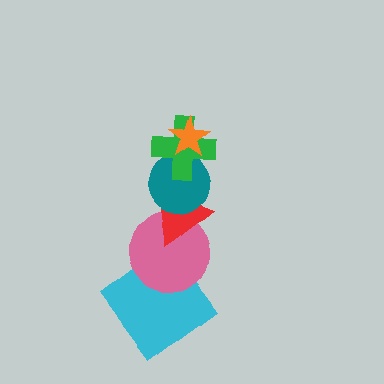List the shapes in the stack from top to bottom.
From top to bottom: the orange star, the green cross, the teal circle, the red triangle, the pink circle, the cyan diamond.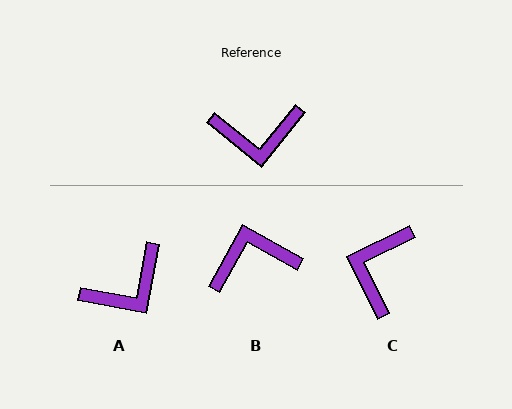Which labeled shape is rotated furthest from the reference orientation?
B, about 170 degrees away.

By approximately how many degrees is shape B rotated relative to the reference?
Approximately 170 degrees clockwise.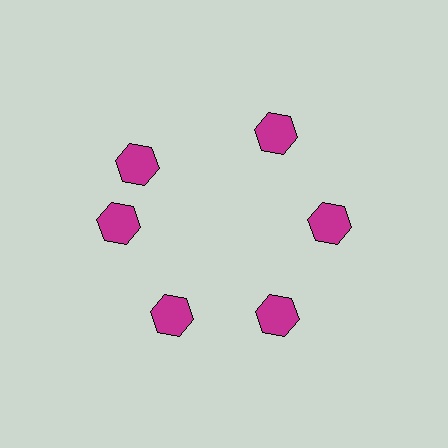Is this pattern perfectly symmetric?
No. The 6 magenta hexagons are arranged in a ring, but one element near the 11 o'clock position is rotated out of alignment along the ring, breaking the 6-fold rotational symmetry.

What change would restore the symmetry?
The symmetry would be restored by rotating it back into even spacing with its neighbors so that all 6 hexagons sit at equal angles and equal distance from the center.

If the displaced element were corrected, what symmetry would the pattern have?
It would have 6-fold rotational symmetry — the pattern would map onto itself every 60 degrees.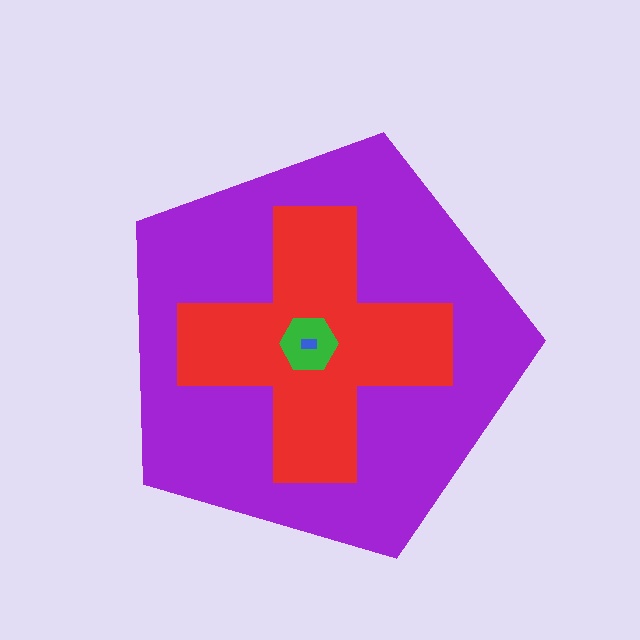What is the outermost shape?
The purple pentagon.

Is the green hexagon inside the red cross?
Yes.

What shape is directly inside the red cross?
The green hexagon.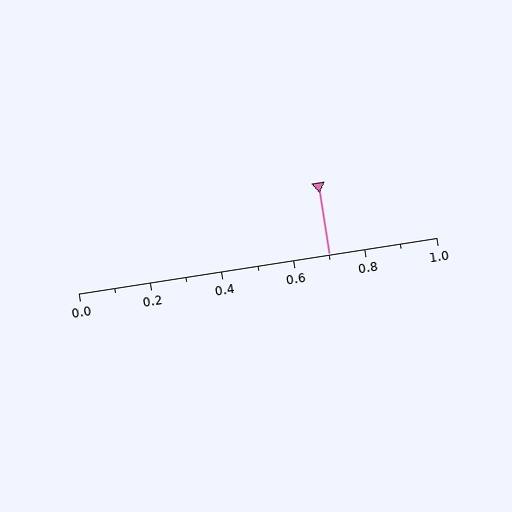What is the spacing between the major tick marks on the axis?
The major ticks are spaced 0.2 apart.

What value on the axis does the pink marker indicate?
The marker indicates approximately 0.7.